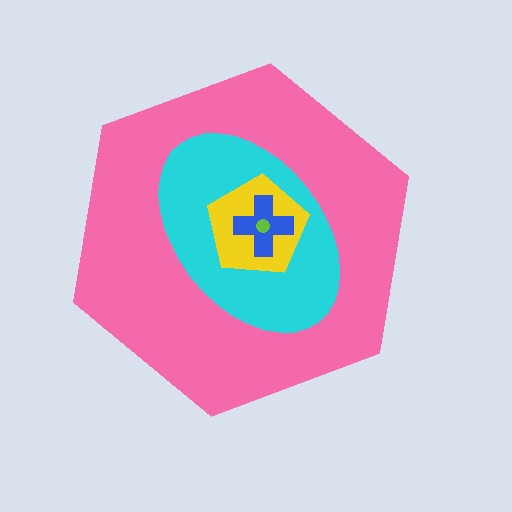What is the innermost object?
The lime circle.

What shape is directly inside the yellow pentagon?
The blue cross.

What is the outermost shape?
The pink hexagon.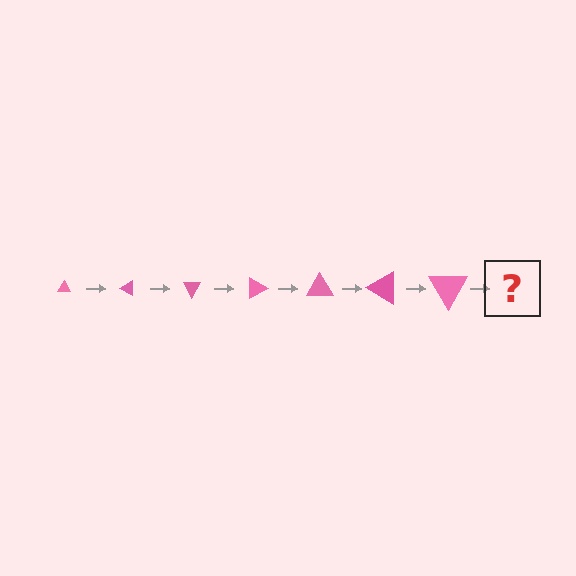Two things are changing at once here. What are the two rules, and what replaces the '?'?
The two rules are that the triangle grows larger each step and it rotates 30 degrees each step. The '?' should be a triangle, larger than the previous one and rotated 210 degrees from the start.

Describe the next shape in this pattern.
It should be a triangle, larger than the previous one and rotated 210 degrees from the start.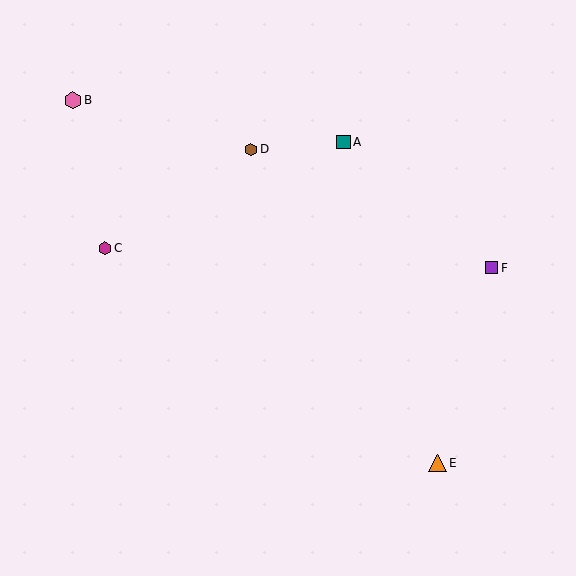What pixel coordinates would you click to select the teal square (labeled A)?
Click at (344, 142) to select the teal square A.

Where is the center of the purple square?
The center of the purple square is at (491, 268).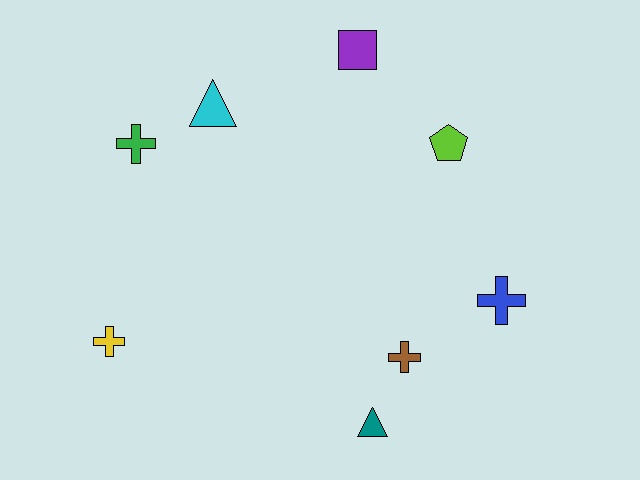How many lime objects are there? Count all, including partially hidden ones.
There is 1 lime object.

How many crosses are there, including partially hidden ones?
There are 4 crosses.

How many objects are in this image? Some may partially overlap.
There are 8 objects.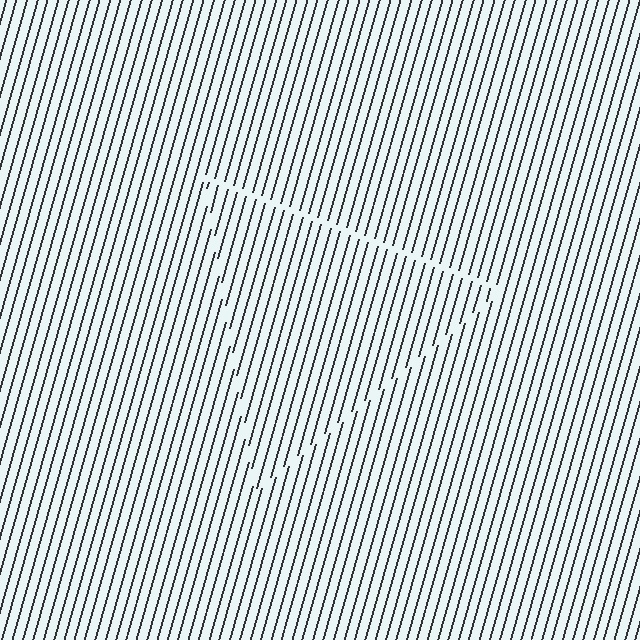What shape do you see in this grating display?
An illusory triangle. The interior of the shape contains the same grating, shifted by half a period — the contour is defined by the phase discontinuity where line-ends from the inner and outer gratings abut.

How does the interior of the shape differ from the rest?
The interior of the shape contains the same grating, shifted by half a period — the contour is defined by the phase discontinuity where line-ends from the inner and outer gratings abut.